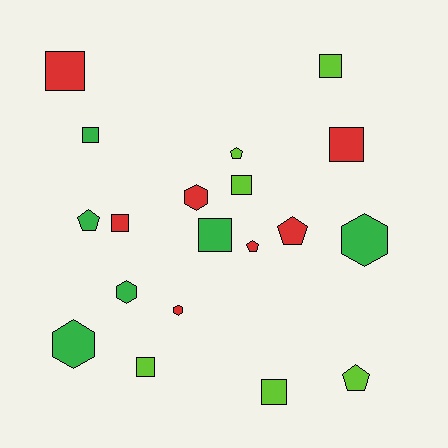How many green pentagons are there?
There is 1 green pentagon.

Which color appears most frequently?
Red, with 7 objects.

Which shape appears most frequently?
Square, with 9 objects.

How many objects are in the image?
There are 19 objects.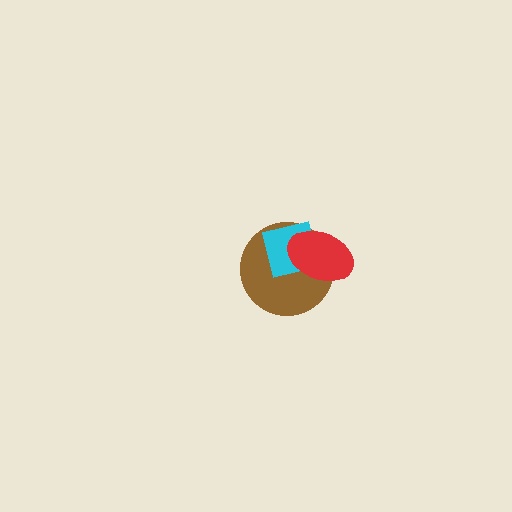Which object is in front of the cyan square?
The red ellipse is in front of the cyan square.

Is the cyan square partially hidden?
Yes, it is partially covered by another shape.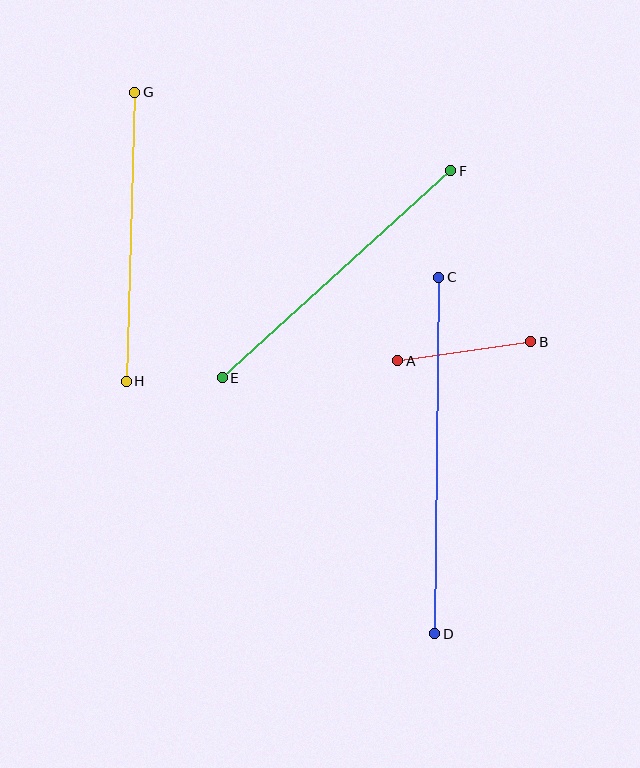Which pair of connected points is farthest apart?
Points C and D are farthest apart.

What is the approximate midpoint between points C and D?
The midpoint is at approximately (437, 456) pixels.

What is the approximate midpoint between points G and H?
The midpoint is at approximately (131, 237) pixels.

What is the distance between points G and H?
The distance is approximately 289 pixels.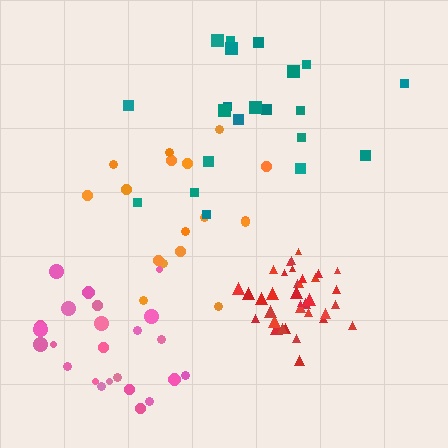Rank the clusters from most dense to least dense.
red, pink, orange, teal.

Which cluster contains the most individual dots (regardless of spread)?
Red (35).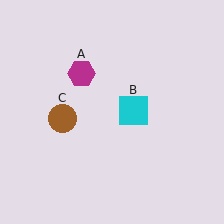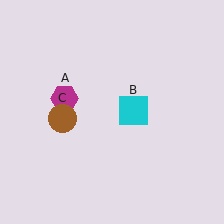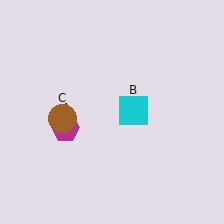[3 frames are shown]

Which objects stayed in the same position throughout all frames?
Cyan square (object B) and brown circle (object C) remained stationary.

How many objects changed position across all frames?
1 object changed position: magenta hexagon (object A).